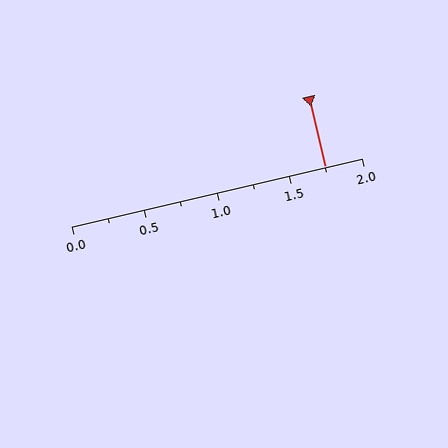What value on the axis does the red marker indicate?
The marker indicates approximately 1.75.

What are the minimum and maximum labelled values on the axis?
The axis runs from 0.0 to 2.0.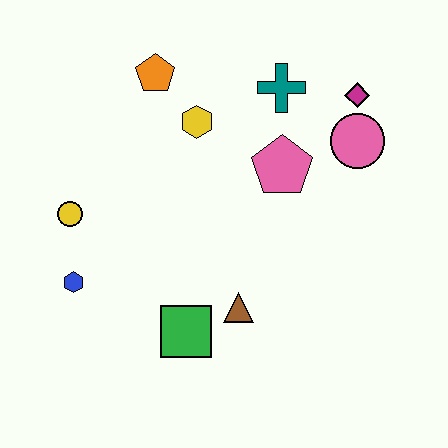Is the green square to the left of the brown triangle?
Yes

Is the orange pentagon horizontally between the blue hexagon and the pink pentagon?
Yes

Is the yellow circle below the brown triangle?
No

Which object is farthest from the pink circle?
The blue hexagon is farthest from the pink circle.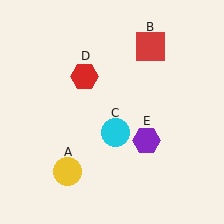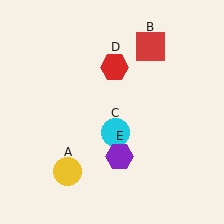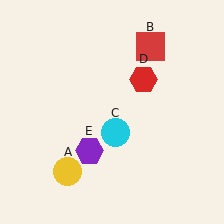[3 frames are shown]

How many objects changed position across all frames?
2 objects changed position: red hexagon (object D), purple hexagon (object E).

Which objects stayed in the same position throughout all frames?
Yellow circle (object A) and red square (object B) and cyan circle (object C) remained stationary.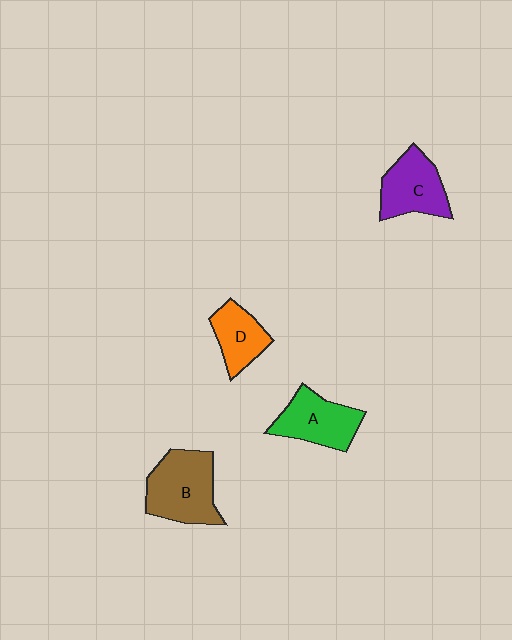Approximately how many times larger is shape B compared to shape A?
Approximately 1.2 times.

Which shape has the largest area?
Shape B (brown).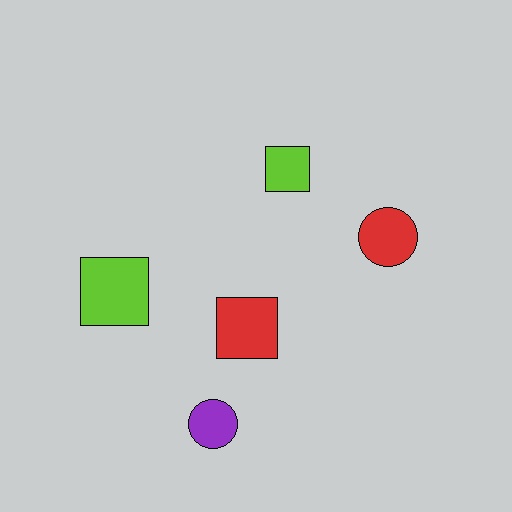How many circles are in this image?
There are 2 circles.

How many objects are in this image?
There are 5 objects.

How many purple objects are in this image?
There is 1 purple object.